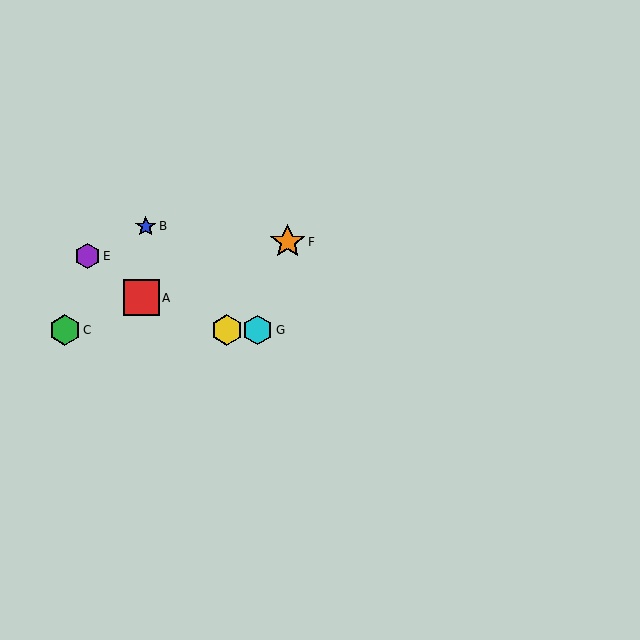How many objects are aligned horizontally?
3 objects (C, D, G) are aligned horizontally.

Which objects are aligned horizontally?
Objects C, D, G are aligned horizontally.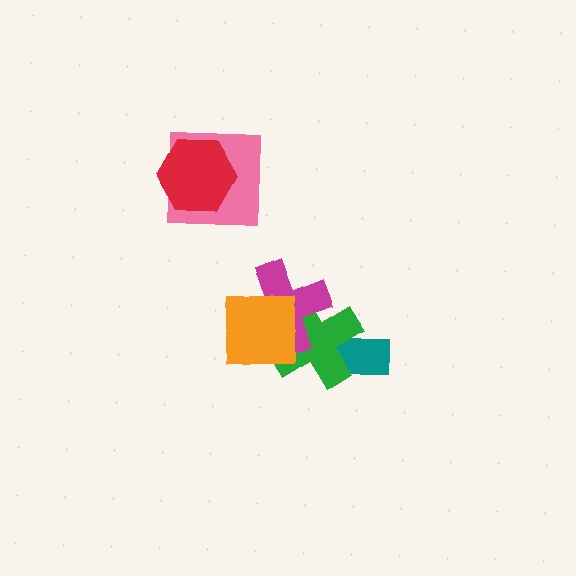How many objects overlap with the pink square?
1 object overlaps with the pink square.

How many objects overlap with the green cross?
3 objects overlap with the green cross.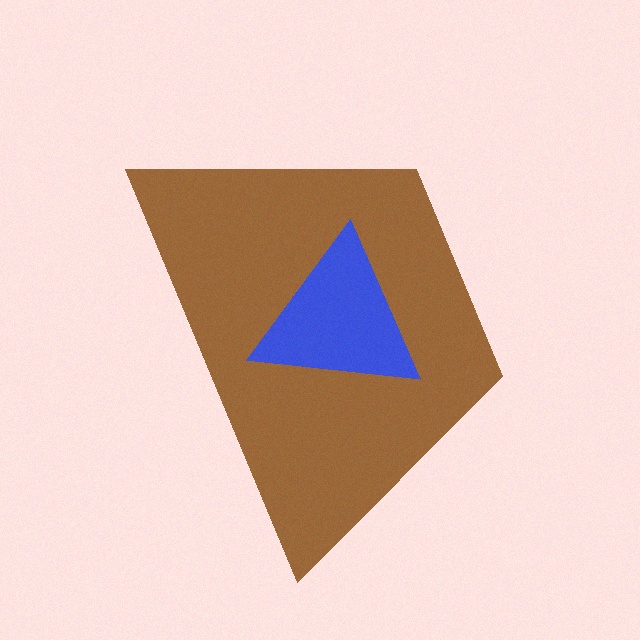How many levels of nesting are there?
2.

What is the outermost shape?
The brown trapezoid.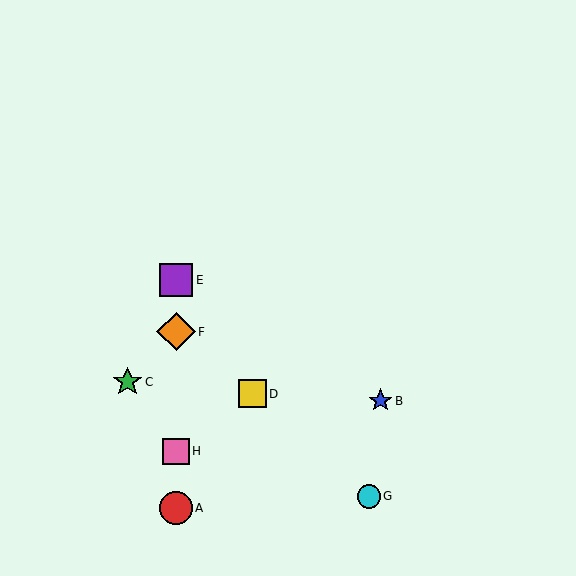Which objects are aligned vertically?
Objects A, E, F, H are aligned vertically.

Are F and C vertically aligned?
No, F is at x≈176 and C is at x≈127.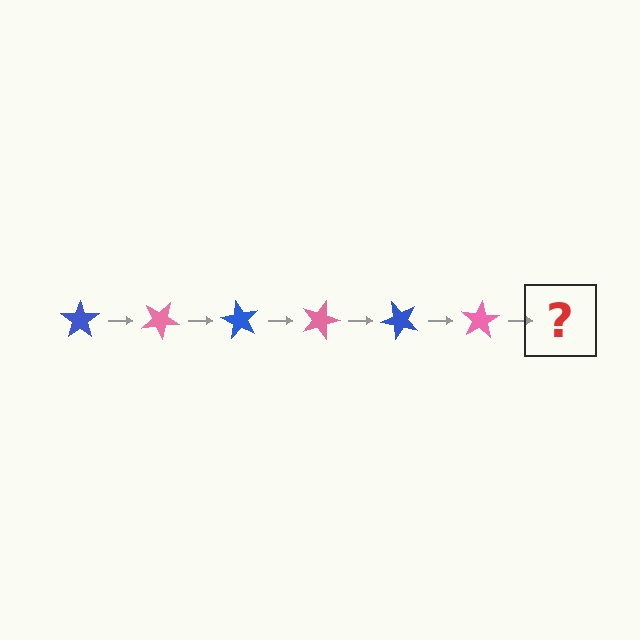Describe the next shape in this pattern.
It should be a blue star, rotated 180 degrees from the start.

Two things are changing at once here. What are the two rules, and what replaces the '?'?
The two rules are that it rotates 30 degrees each step and the color cycles through blue and pink. The '?' should be a blue star, rotated 180 degrees from the start.